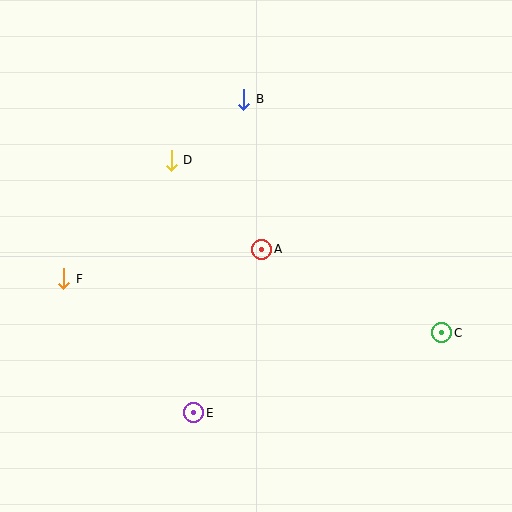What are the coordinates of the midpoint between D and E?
The midpoint between D and E is at (182, 287).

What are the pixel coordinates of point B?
Point B is at (244, 99).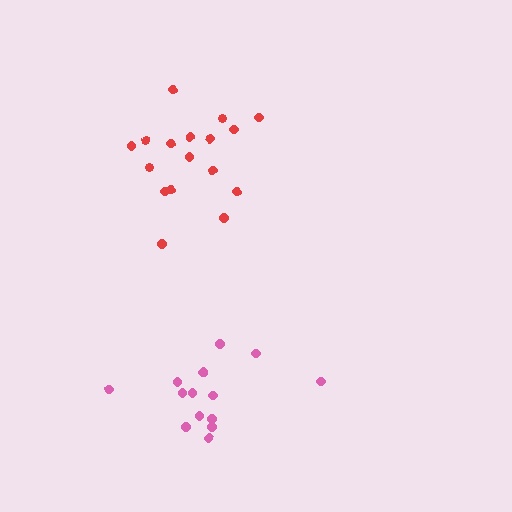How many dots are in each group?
Group 1: 14 dots, Group 2: 17 dots (31 total).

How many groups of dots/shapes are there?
There are 2 groups.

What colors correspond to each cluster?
The clusters are colored: pink, red.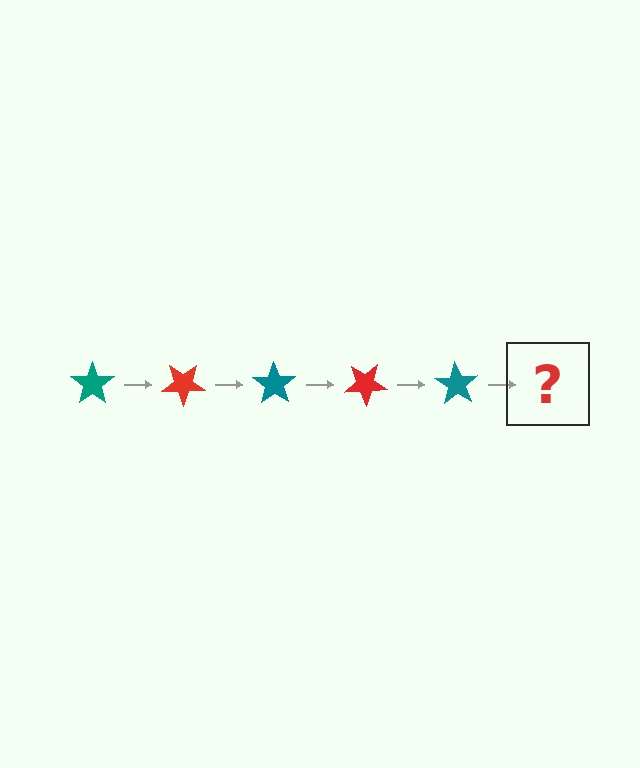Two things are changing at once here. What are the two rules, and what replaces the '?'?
The two rules are that it rotates 35 degrees each step and the color cycles through teal and red. The '?' should be a red star, rotated 175 degrees from the start.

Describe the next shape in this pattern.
It should be a red star, rotated 175 degrees from the start.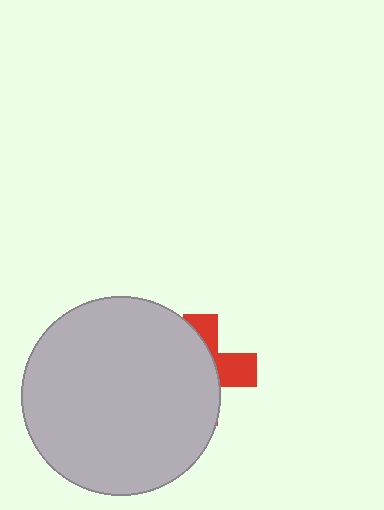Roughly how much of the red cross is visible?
A small part of it is visible (roughly 33%).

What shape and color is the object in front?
The object in front is a light gray circle.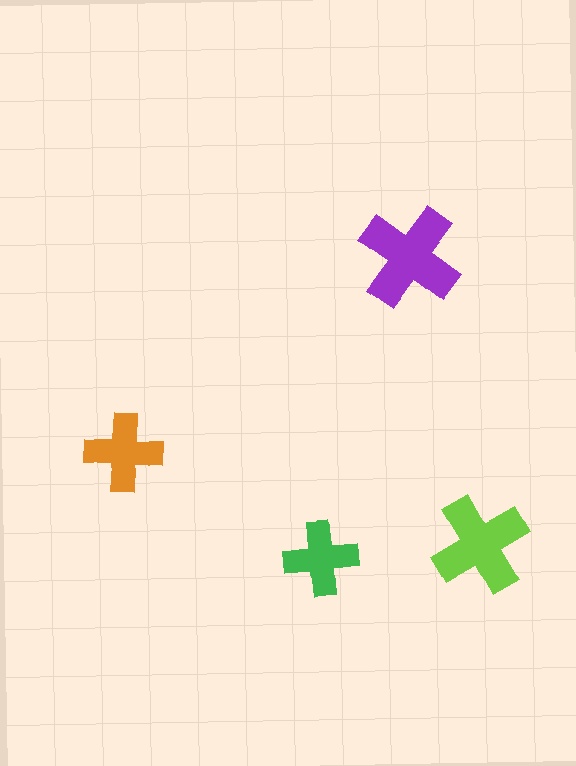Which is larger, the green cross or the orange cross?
The orange one.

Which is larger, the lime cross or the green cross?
The lime one.